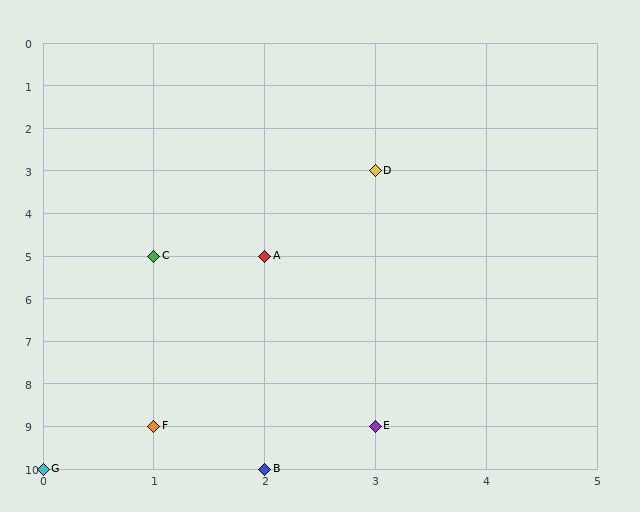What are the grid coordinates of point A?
Point A is at grid coordinates (2, 5).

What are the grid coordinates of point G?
Point G is at grid coordinates (0, 10).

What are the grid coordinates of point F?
Point F is at grid coordinates (1, 9).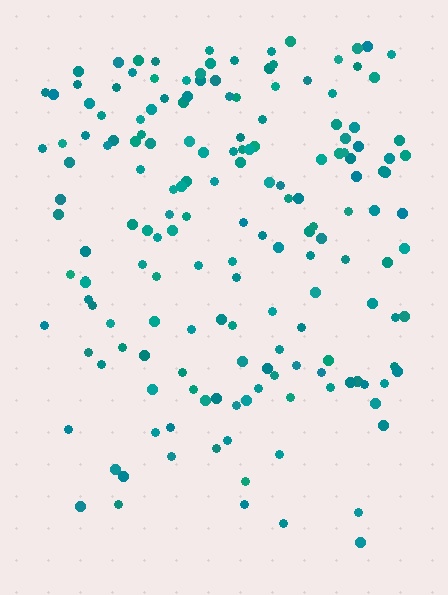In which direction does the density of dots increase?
From bottom to top, with the top side densest.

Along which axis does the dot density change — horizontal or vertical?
Vertical.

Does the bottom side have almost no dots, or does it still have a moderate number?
Still a moderate number, just noticeably fewer than the top.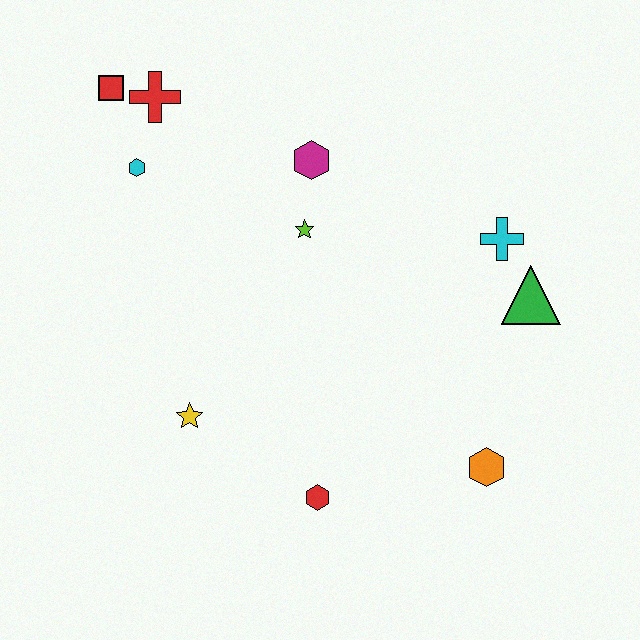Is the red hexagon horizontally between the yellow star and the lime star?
No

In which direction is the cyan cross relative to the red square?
The cyan cross is to the right of the red square.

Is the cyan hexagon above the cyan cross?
Yes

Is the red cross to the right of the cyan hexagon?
Yes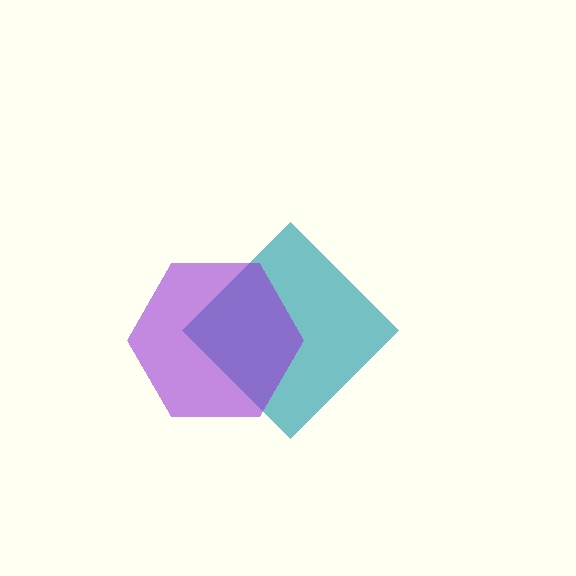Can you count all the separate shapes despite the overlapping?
Yes, there are 2 separate shapes.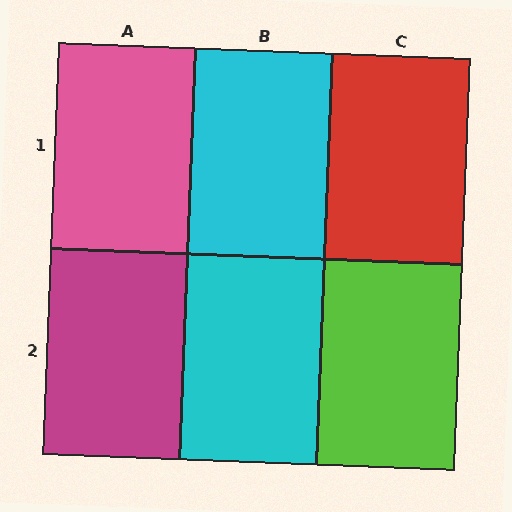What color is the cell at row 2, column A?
Magenta.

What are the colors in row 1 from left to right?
Pink, cyan, red.